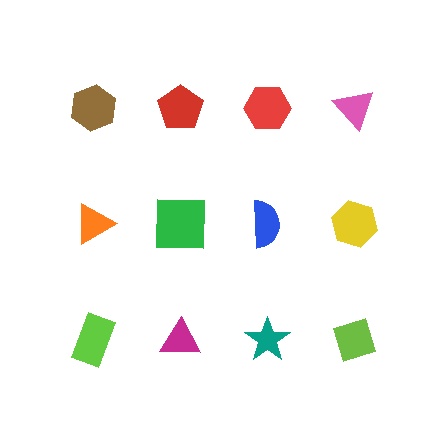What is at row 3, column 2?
A magenta triangle.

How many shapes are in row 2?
4 shapes.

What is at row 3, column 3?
A teal star.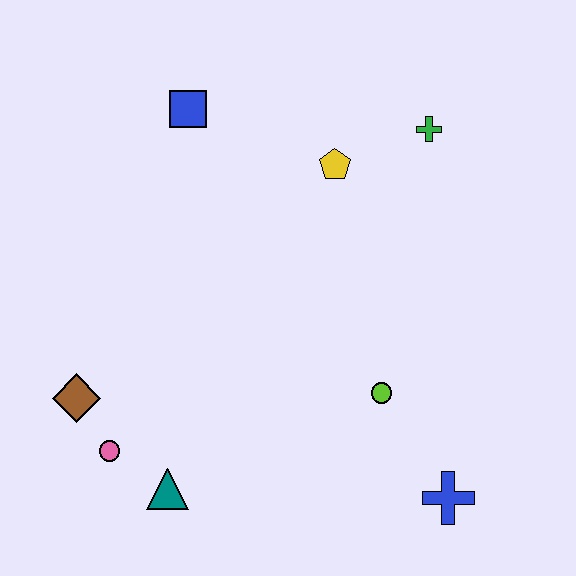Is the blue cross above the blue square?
No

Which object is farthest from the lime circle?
The blue square is farthest from the lime circle.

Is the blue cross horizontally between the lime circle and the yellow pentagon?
No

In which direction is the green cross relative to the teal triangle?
The green cross is above the teal triangle.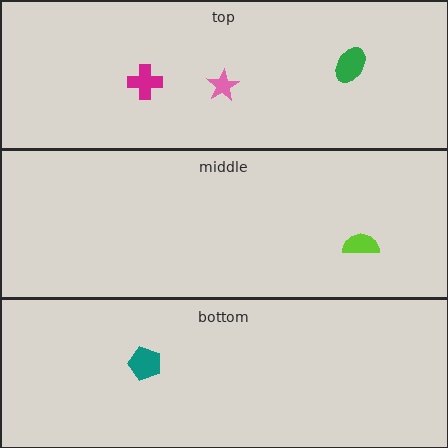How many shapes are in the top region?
3.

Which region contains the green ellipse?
The top region.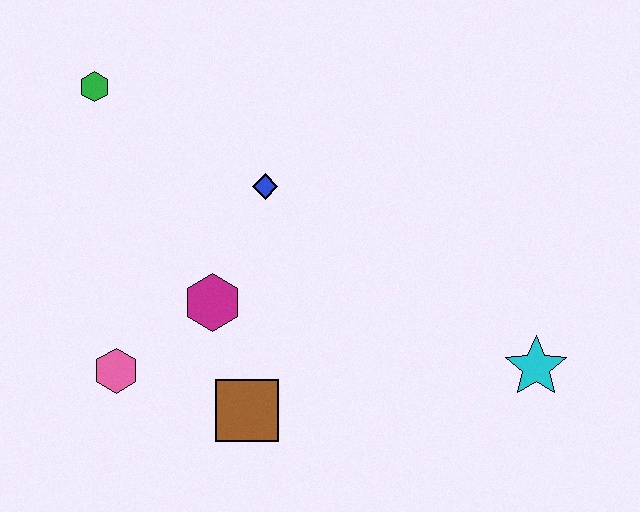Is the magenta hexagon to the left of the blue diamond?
Yes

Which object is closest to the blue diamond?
The magenta hexagon is closest to the blue diamond.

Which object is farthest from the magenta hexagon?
The cyan star is farthest from the magenta hexagon.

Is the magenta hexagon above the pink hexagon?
Yes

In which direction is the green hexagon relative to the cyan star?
The green hexagon is to the left of the cyan star.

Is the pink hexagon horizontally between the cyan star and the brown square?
No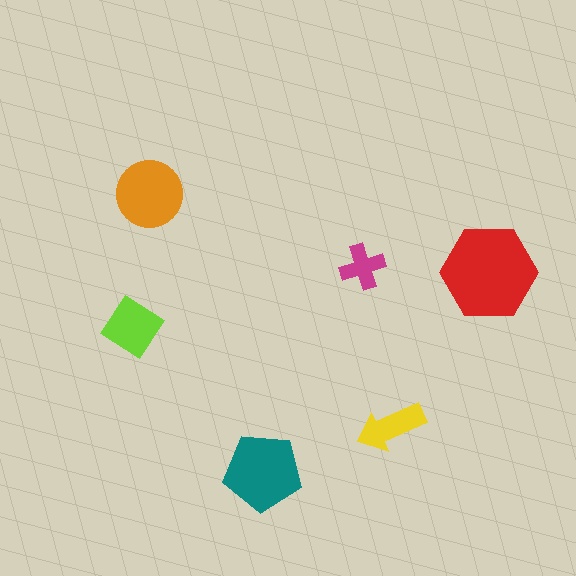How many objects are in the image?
There are 6 objects in the image.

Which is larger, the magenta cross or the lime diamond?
The lime diamond.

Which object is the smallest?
The magenta cross.